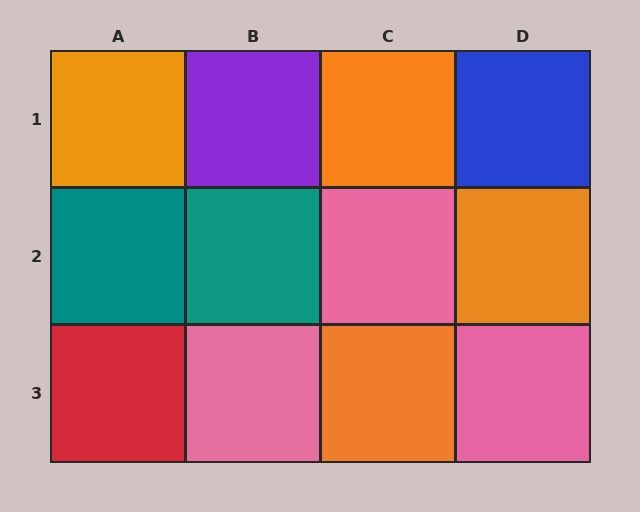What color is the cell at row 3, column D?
Pink.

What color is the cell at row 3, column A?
Red.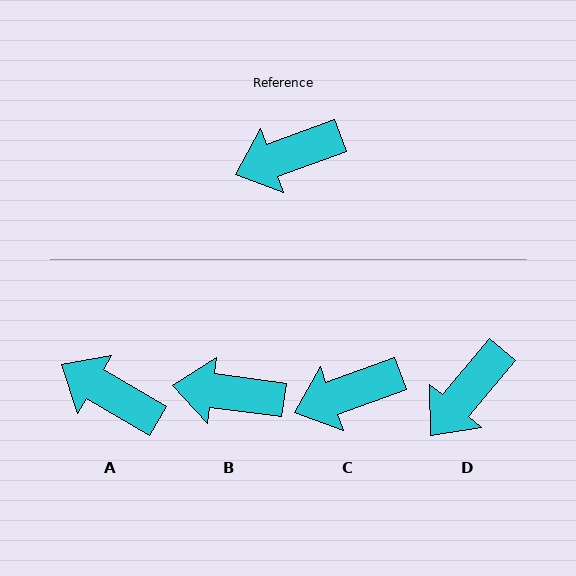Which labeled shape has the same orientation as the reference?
C.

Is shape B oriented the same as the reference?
No, it is off by about 28 degrees.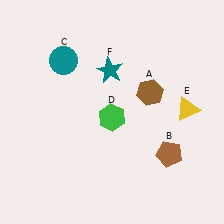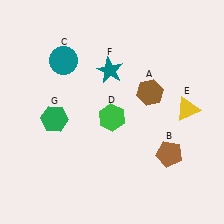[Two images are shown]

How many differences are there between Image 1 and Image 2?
There is 1 difference between the two images.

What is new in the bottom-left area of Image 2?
A green hexagon (G) was added in the bottom-left area of Image 2.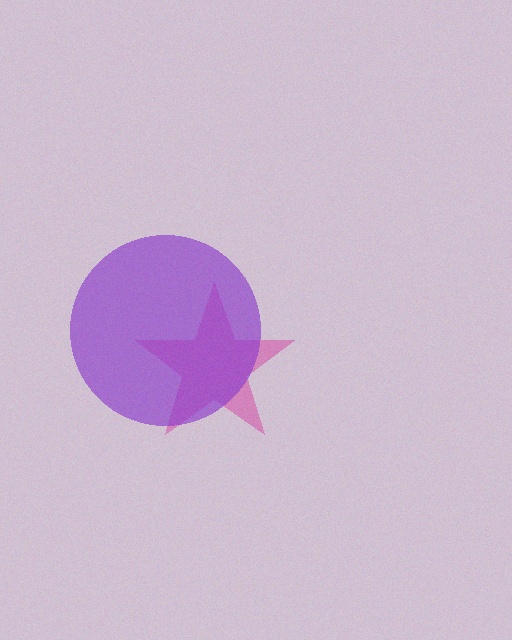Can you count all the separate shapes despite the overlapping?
Yes, there are 2 separate shapes.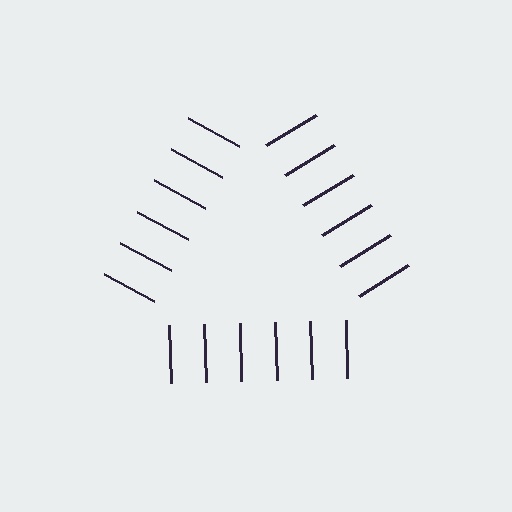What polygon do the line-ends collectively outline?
An illusory triangle — the line segments terminate on its edges but no continuous stroke is drawn.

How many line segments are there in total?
18 — 6 along each of the 3 edges.